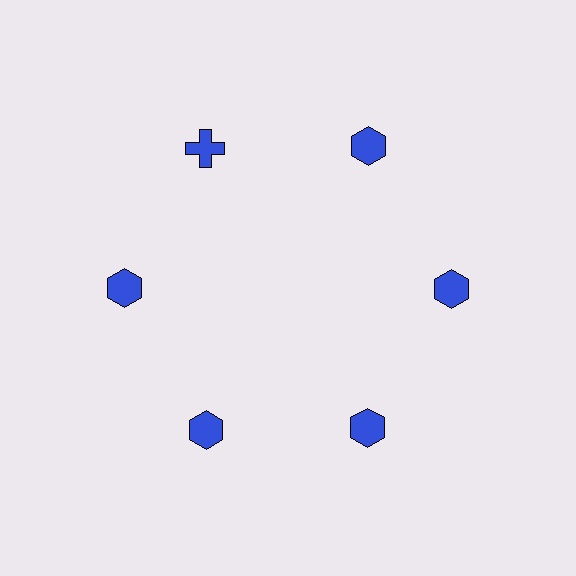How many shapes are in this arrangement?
There are 6 shapes arranged in a ring pattern.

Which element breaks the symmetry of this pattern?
The blue cross at roughly the 11 o'clock position breaks the symmetry. All other shapes are blue hexagons.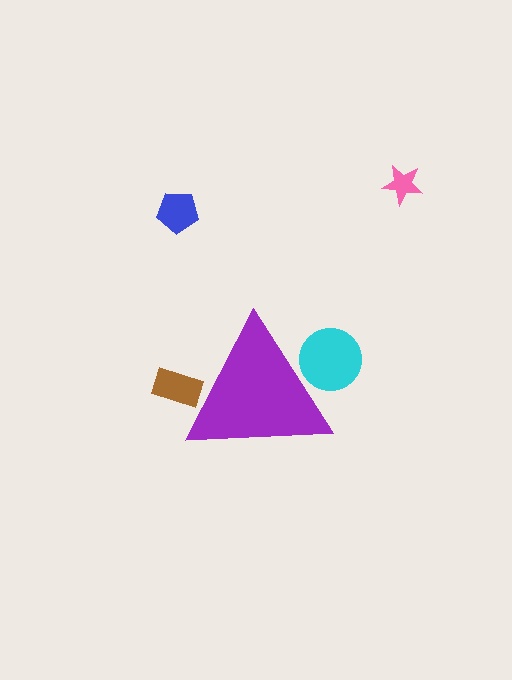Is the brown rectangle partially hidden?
Yes, the brown rectangle is partially hidden behind the purple triangle.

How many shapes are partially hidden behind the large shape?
2 shapes are partially hidden.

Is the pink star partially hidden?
No, the pink star is fully visible.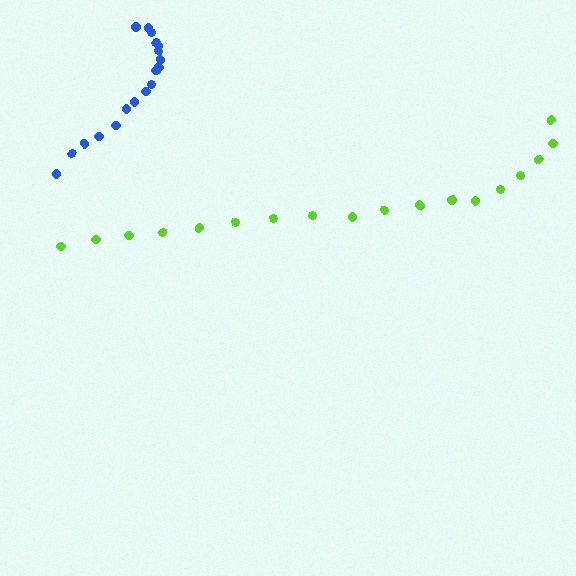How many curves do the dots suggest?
There are 2 distinct paths.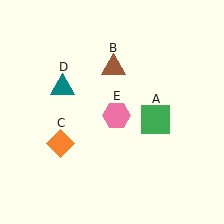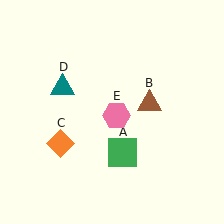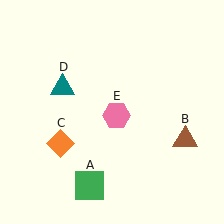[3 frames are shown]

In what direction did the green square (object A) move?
The green square (object A) moved down and to the left.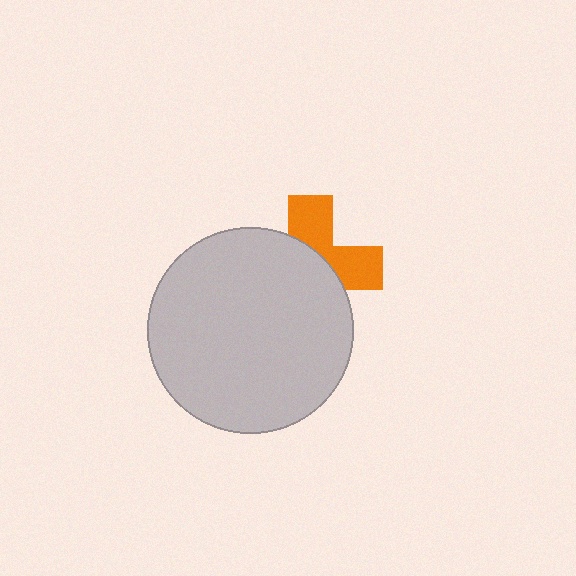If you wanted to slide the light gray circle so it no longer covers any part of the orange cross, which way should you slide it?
Slide it toward the lower-left — that is the most direct way to separate the two shapes.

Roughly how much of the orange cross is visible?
A small part of it is visible (roughly 40%).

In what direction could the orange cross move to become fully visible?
The orange cross could move toward the upper-right. That would shift it out from behind the light gray circle entirely.